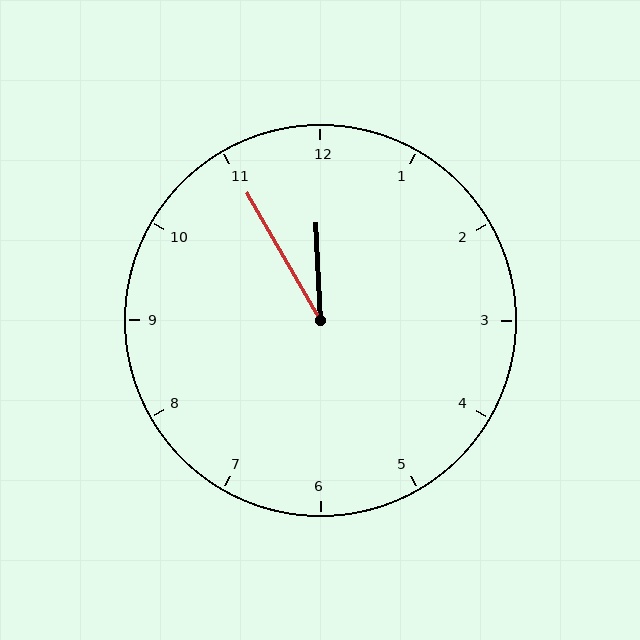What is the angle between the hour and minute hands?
Approximately 28 degrees.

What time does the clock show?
11:55.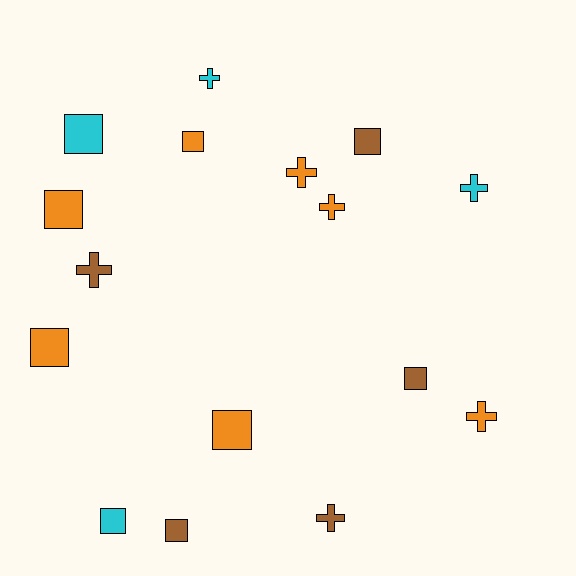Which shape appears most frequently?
Square, with 9 objects.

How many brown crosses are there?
There are 2 brown crosses.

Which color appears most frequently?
Orange, with 7 objects.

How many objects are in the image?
There are 16 objects.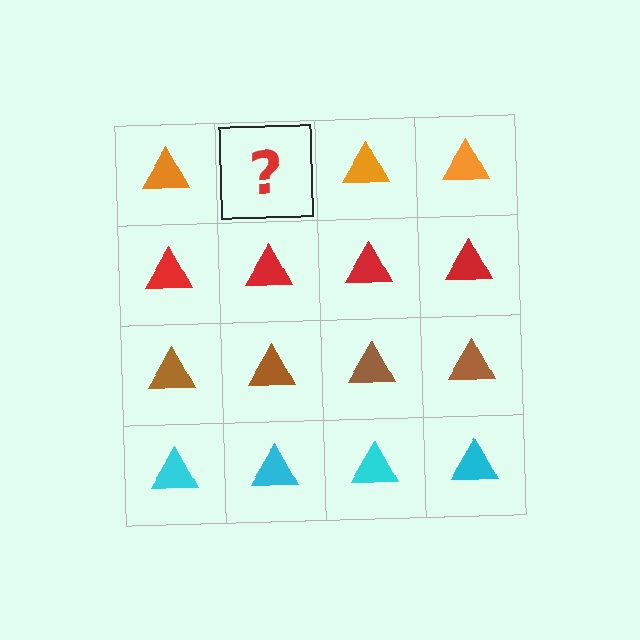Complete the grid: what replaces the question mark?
The question mark should be replaced with an orange triangle.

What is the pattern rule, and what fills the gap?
The rule is that each row has a consistent color. The gap should be filled with an orange triangle.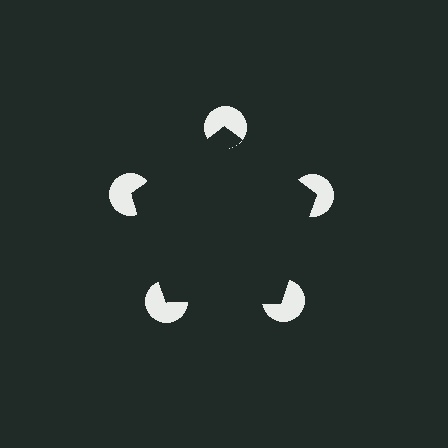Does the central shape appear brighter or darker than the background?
It typically appears slightly darker than the background, even though no actual brightness change is drawn.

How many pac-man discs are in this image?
There are 5 — one at each vertex of the illusory pentagon.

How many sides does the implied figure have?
5 sides.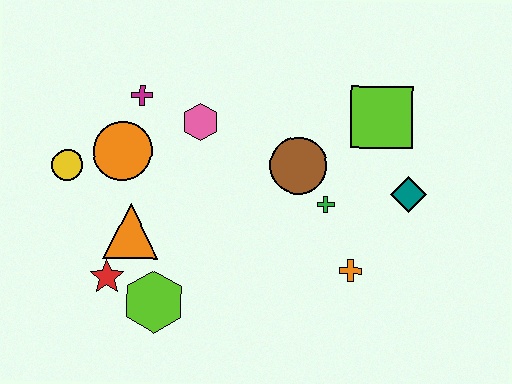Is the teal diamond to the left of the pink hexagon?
No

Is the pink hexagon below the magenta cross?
Yes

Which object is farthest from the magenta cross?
The teal diamond is farthest from the magenta cross.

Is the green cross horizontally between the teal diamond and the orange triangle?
Yes